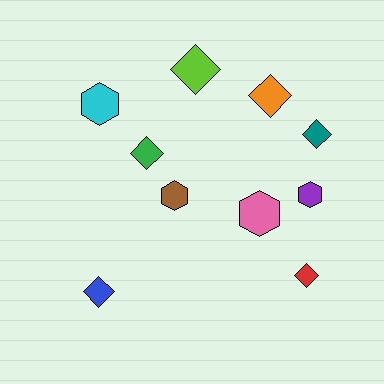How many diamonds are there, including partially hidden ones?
There are 6 diamonds.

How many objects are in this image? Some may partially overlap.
There are 10 objects.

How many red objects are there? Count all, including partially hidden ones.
There is 1 red object.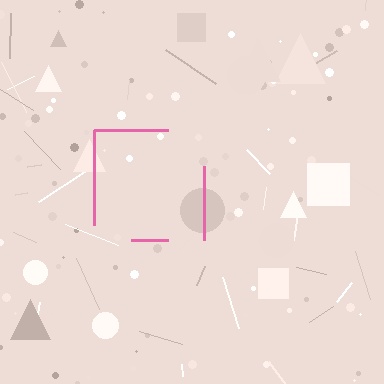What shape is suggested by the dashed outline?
The dashed outline suggests a square.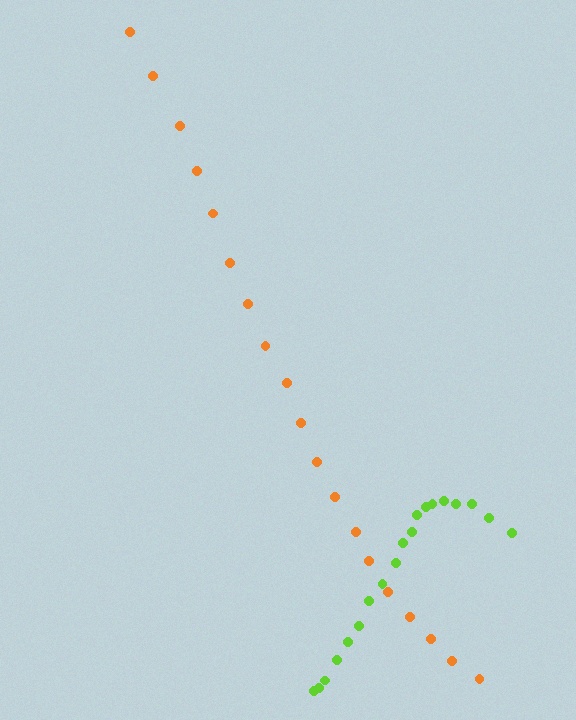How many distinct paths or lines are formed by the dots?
There are 2 distinct paths.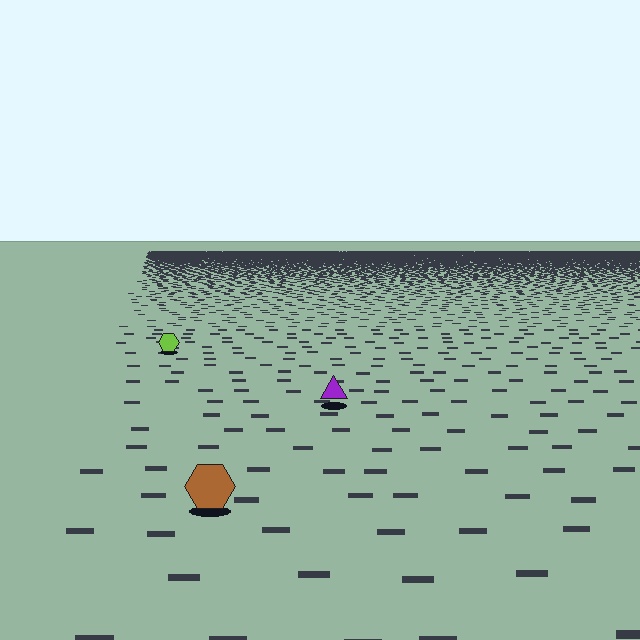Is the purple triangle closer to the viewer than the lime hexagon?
Yes. The purple triangle is closer — you can tell from the texture gradient: the ground texture is coarser near it.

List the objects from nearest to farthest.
From nearest to farthest: the brown hexagon, the purple triangle, the lime hexagon.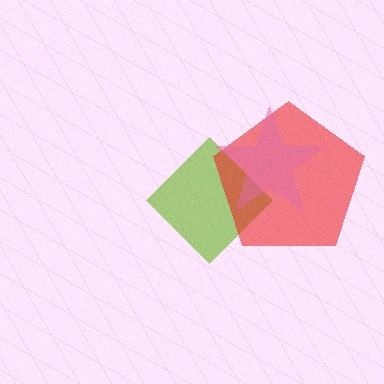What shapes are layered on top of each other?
The layered shapes are: a lime diamond, a red pentagon, a pink star.